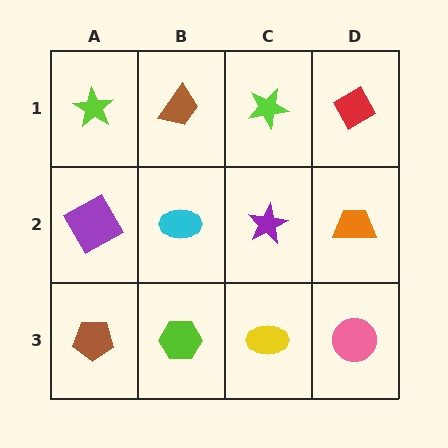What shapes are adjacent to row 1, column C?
A purple star (row 2, column C), a brown trapezoid (row 1, column B), a red diamond (row 1, column D).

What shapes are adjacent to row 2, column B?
A brown trapezoid (row 1, column B), a lime hexagon (row 3, column B), a purple square (row 2, column A), a purple star (row 2, column C).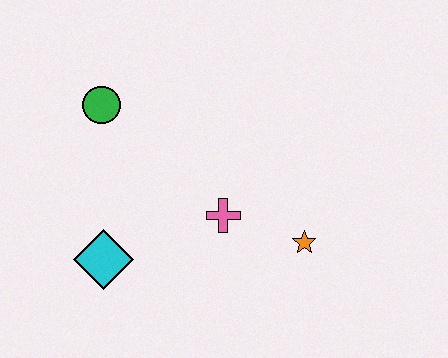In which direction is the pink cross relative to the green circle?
The pink cross is to the right of the green circle.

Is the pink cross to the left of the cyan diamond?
No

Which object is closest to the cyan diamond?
The pink cross is closest to the cyan diamond.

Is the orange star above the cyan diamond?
Yes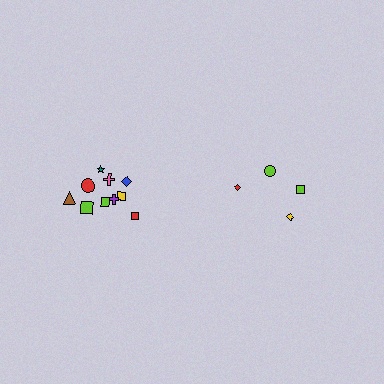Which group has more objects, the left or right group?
The left group.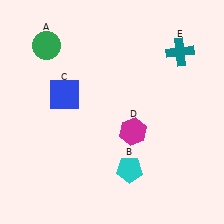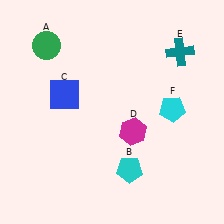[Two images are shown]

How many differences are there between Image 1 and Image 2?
There is 1 difference between the two images.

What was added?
A cyan pentagon (F) was added in Image 2.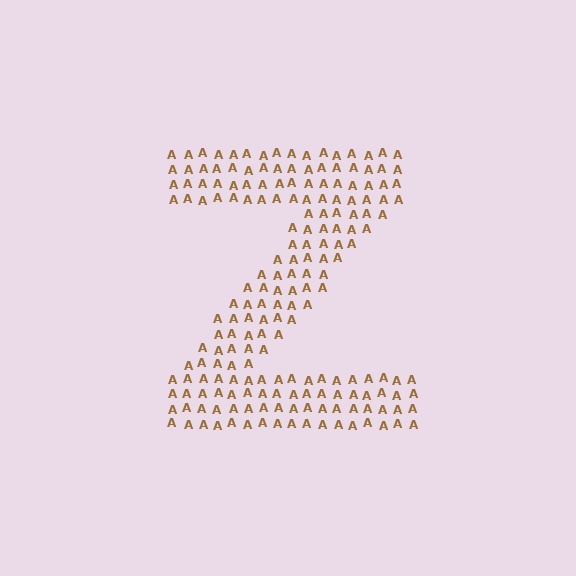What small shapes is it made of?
It is made of small letter A's.